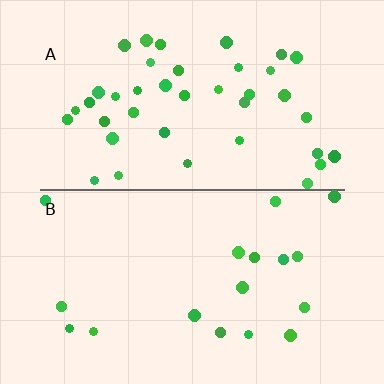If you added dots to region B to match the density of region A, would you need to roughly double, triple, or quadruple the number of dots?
Approximately double.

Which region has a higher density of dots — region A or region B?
A (the top).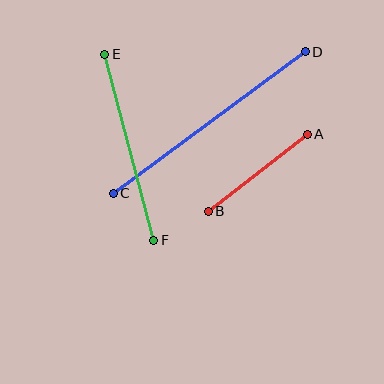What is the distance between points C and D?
The distance is approximately 238 pixels.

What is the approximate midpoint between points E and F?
The midpoint is at approximately (129, 147) pixels.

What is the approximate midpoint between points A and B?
The midpoint is at approximately (258, 173) pixels.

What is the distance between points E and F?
The distance is approximately 192 pixels.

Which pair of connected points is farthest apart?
Points C and D are farthest apart.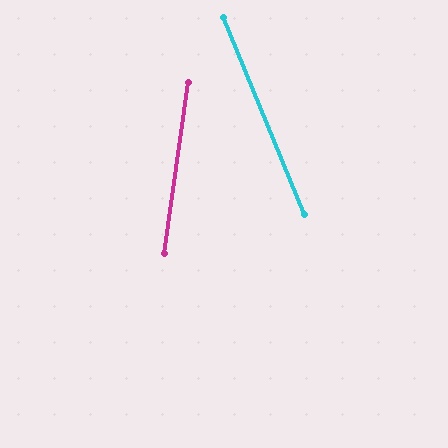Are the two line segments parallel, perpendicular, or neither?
Neither parallel nor perpendicular — they differ by about 30°.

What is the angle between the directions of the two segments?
Approximately 30 degrees.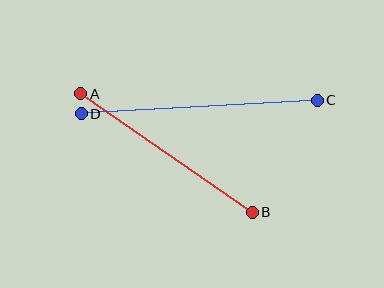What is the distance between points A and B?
The distance is approximately 208 pixels.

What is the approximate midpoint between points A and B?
The midpoint is at approximately (167, 153) pixels.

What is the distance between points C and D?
The distance is approximately 236 pixels.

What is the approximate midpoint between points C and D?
The midpoint is at approximately (199, 107) pixels.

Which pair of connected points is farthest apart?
Points C and D are farthest apart.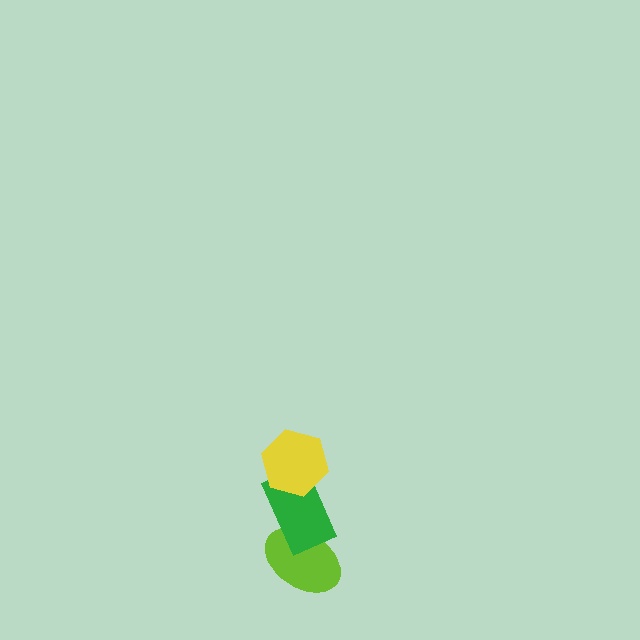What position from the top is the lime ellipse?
The lime ellipse is 3rd from the top.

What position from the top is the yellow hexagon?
The yellow hexagon is 1st from the top.